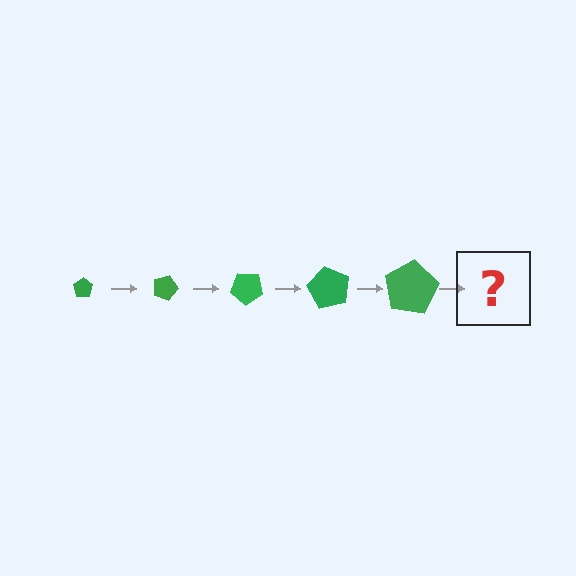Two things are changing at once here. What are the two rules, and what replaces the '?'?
The two rules are that the pentagon grows larger each step and it rotates 20 degrees each step. The '?' should be a pentagon, larger than the previous one and rotated 100 degrees from the start.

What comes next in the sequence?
The next element should be a pentagon, larger than the previous one and rotated 100 degrees from the start.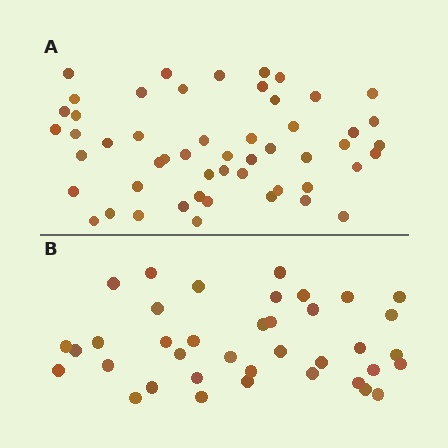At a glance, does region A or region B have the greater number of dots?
Region A (the top region) has more dots.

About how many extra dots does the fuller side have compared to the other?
Region A has approximately 15 more dots than region B.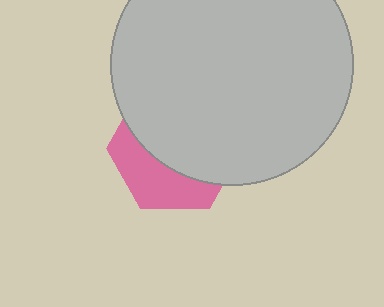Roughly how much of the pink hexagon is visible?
A small part of it is visible (roughly 36%).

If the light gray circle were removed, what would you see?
You would see the complete pink hexagon.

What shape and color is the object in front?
The object in front is a light gray circle.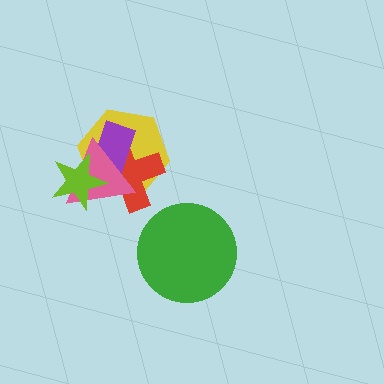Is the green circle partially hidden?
No, no other shape covers it.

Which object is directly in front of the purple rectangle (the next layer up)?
The pink triangle is directly in front of the purple rectangle.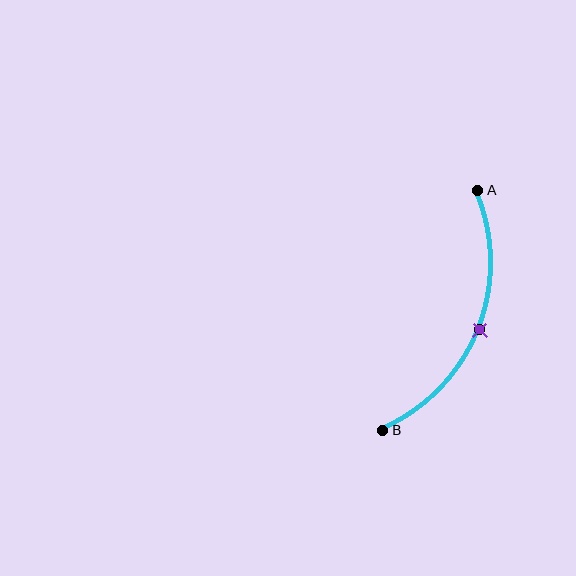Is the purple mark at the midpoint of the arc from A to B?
Yes. The purple mark lies on the arc at equal arc-length from both A and B — it is the arc midpoint.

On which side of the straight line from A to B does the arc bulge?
The arc bulges to the right of the straight line connecting A and B.